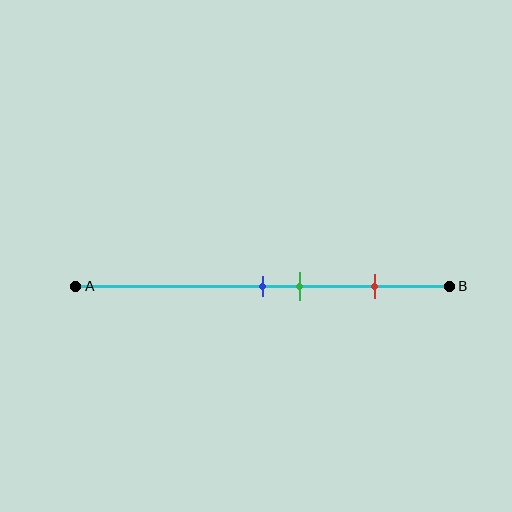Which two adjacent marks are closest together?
The blue and green marks are the closest adjacent pair.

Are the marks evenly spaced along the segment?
No, the marks are not evenly spaced.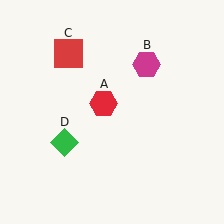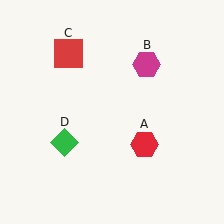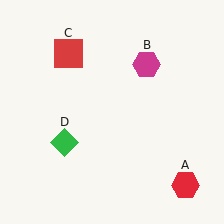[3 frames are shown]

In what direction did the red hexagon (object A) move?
The red hexagon (object A) moved down and to the right.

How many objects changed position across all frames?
1 object changed position: red hexagon (object A).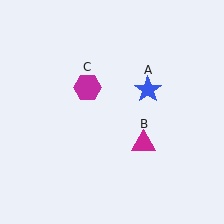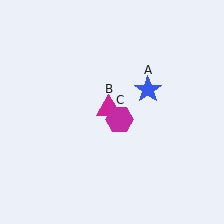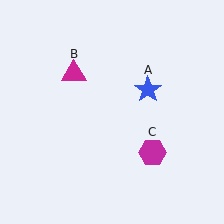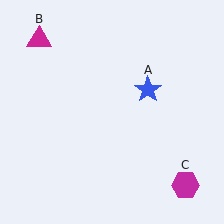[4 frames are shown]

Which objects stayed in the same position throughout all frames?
Blue star (object A) remained stationary.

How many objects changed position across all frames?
2 objects changed position: magenta triangle (object B), magenta hexagon (object C).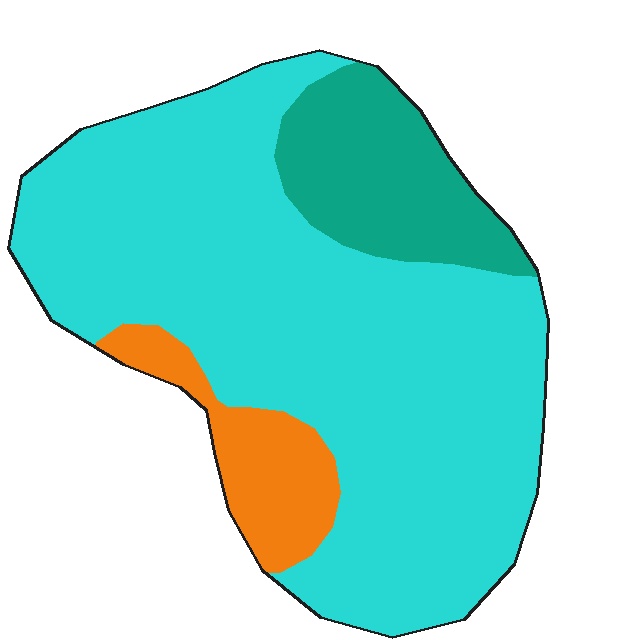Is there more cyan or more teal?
Cyan.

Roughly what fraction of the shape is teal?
Teal takes up about one sixth (1/6) of the shape.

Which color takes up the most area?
Cyan, at roughly 75%.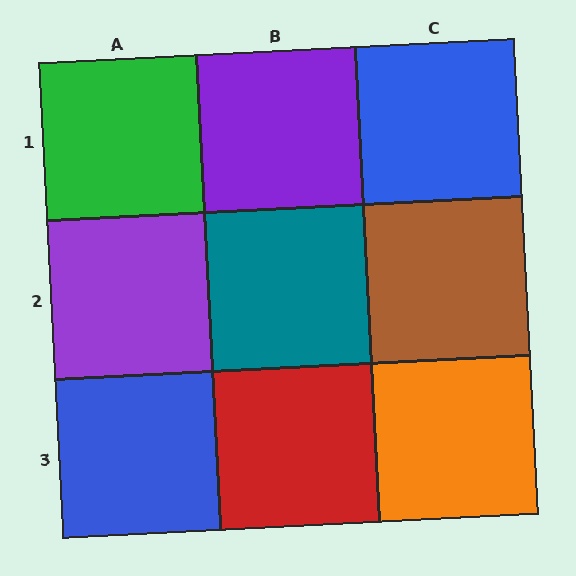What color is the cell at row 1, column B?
Purple.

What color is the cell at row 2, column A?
Purple.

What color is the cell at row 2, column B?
Teal.